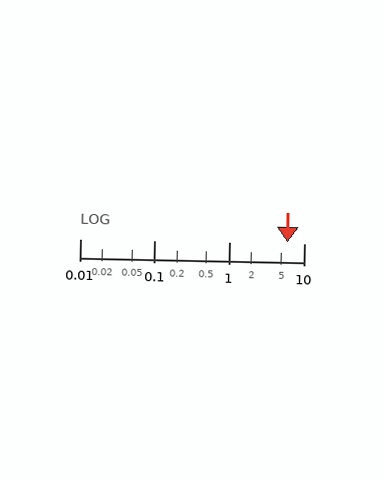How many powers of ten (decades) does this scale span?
The scale spans 3 decades, from 0.01 to 10.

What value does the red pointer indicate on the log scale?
The pointer indicates approximately 6.1.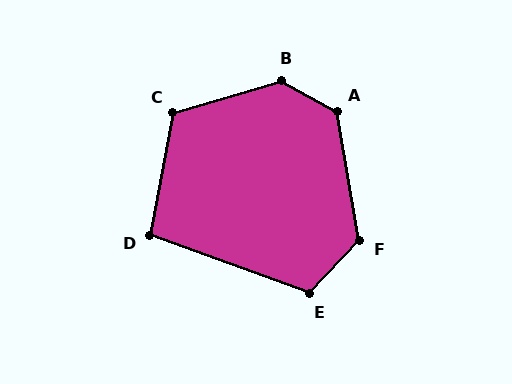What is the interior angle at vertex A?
Approximately 129 degrees (obtuse).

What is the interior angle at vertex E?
Approximately 114 degrees (obtuse).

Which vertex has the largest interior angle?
B, at approximately 134 degrees.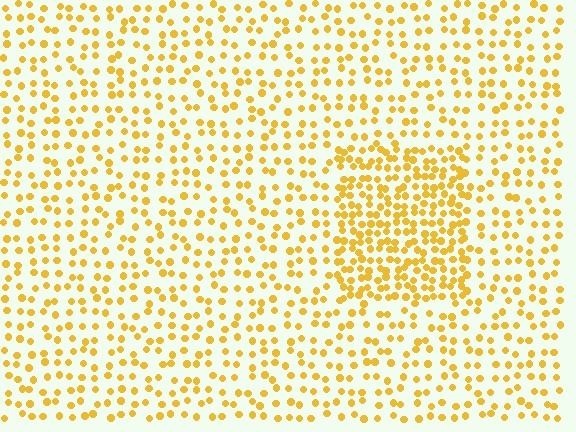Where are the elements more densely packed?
The elements are more densely packed inside the rectangle boundary.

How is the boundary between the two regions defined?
The boundary is defined by a change in element density (approximately 2.0x ratio). All elements are the same color, size, and shape.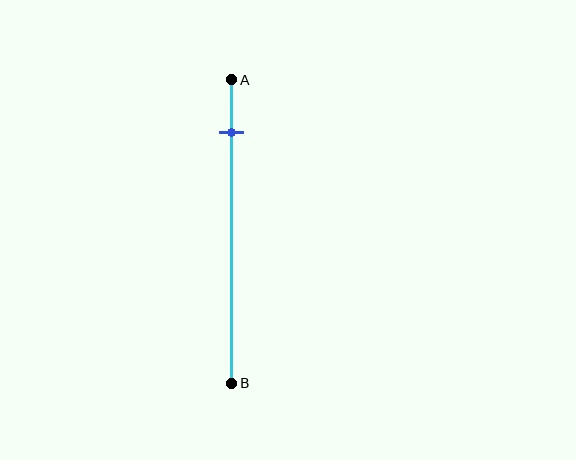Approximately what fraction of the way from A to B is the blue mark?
The blue mark is approximately 15% of the way from A to B.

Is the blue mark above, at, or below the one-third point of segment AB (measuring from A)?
The blue mark is above the one-third point of segment AB.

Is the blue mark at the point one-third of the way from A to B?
No, the mark is at about 15% from A, not at the 33% one-third point.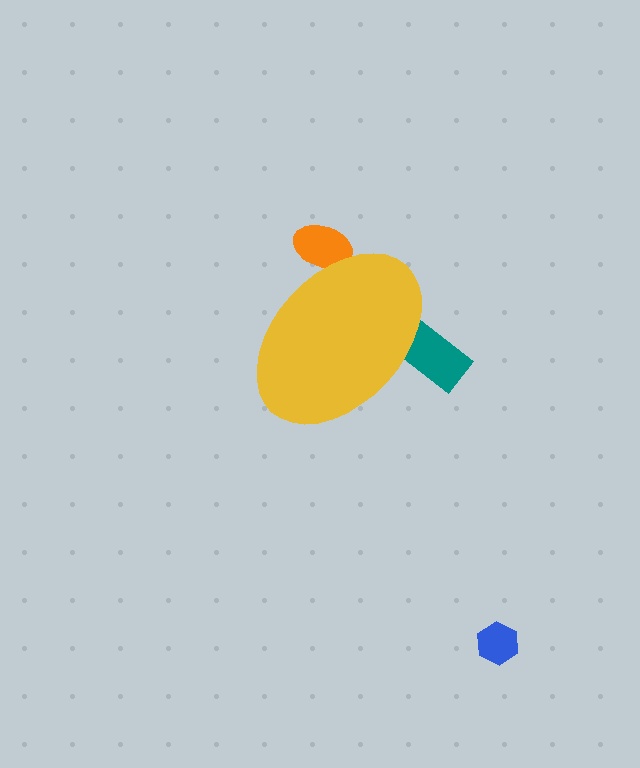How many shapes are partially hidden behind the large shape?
2 shapes are partially hidden.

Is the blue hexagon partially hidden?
No, the blue hexagon is fully visible.